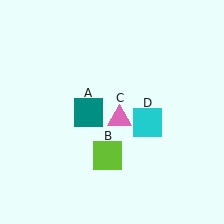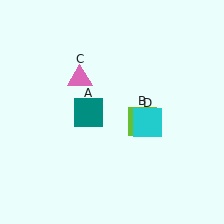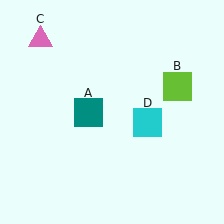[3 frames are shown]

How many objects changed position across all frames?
2 objects changed position: lime square (object B), pink triangle (object C).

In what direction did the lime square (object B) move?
The lime square (object B) moved up and to the right.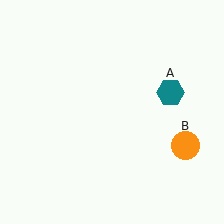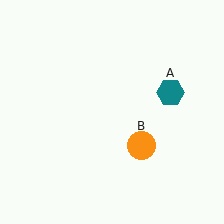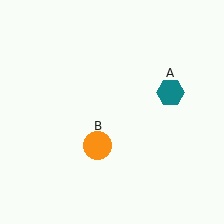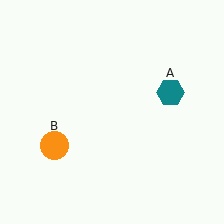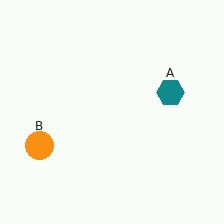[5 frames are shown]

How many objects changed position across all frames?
1 object changed position: orange circle (object B).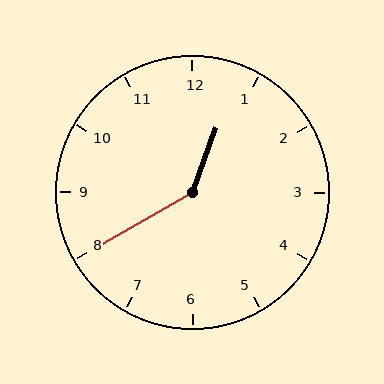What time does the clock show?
12:40.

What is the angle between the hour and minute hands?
Approximately 140 degrees.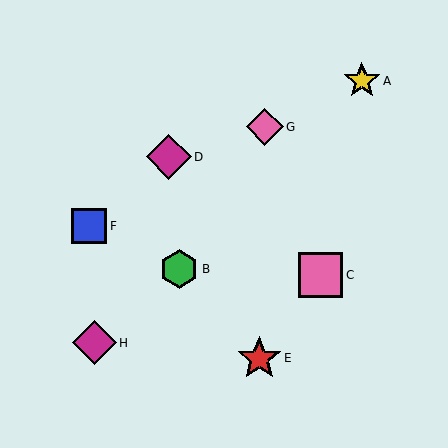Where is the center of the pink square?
The center of the pink square is at (321, 275).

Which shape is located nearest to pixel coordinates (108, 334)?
The magenta diamond (labeled H) at (95, 343) is nearest to that location.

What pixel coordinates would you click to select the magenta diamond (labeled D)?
Click at (169, 157) to select the magenta diamond D.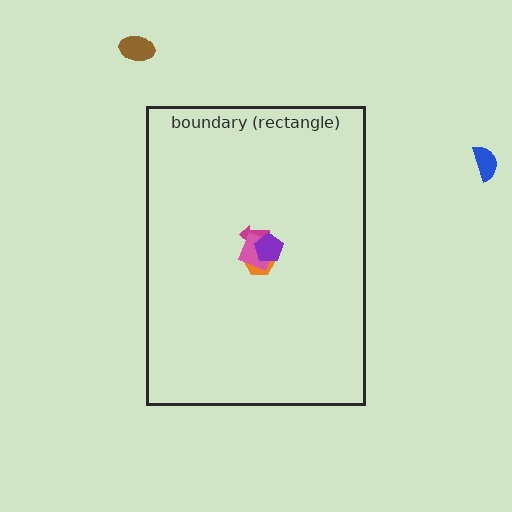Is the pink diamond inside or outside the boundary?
Inside.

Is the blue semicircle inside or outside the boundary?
Outside.